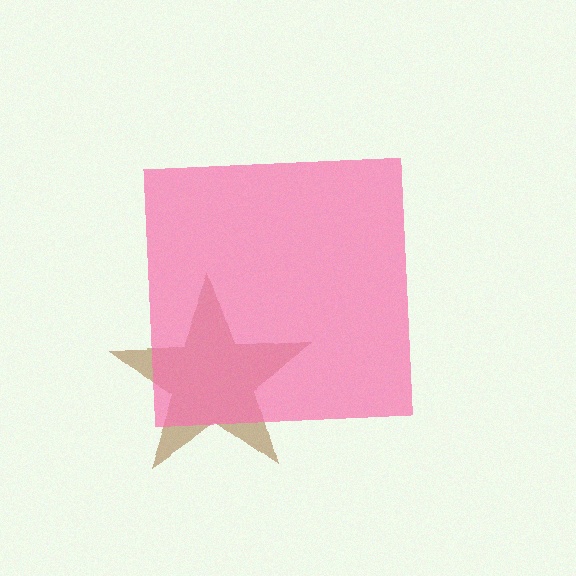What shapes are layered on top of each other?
The layered shapes are: a brown star, a pink square.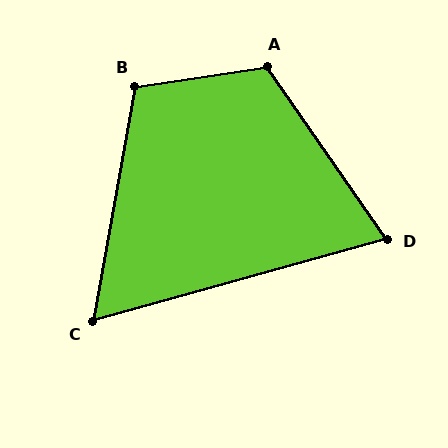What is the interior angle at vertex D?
Approximately 71 degrees (acute).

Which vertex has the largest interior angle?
A, at approximately 116 degrees.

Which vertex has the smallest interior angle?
C, at approximately 64 degrees.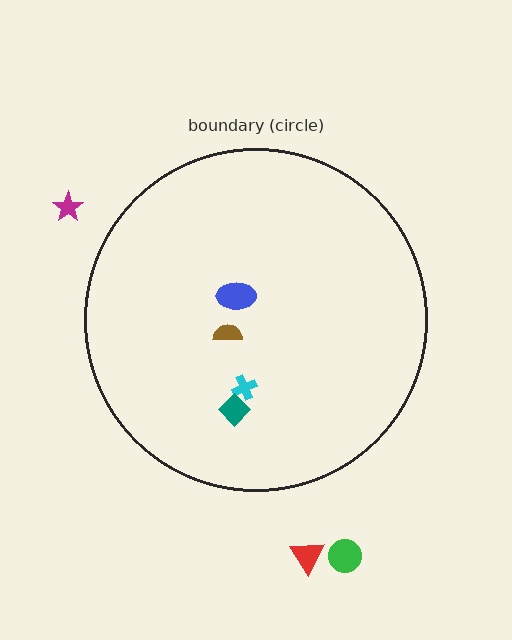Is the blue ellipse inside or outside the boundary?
Inside.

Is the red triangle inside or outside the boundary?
Outside.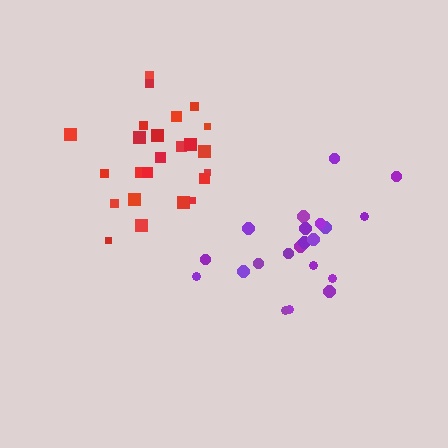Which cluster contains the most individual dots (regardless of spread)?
Red (24).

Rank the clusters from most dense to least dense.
purple, red.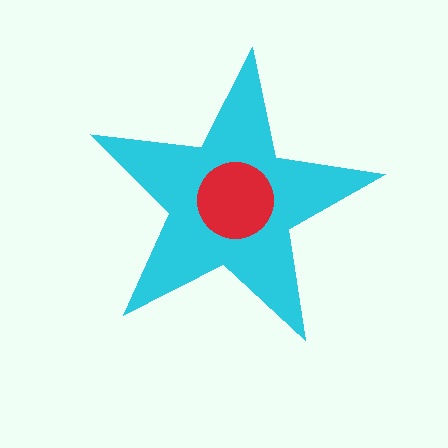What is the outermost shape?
The cyan star.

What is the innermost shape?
The red circle.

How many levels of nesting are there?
2.